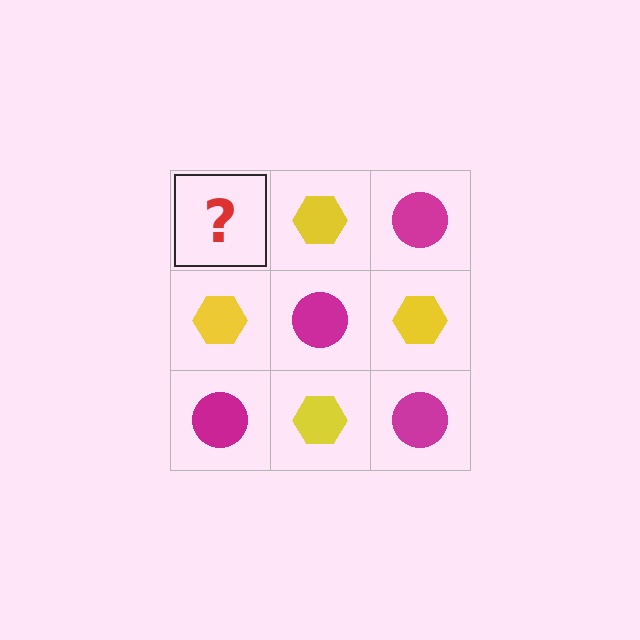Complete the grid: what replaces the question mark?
The question mark should be replaced with a magenta circle.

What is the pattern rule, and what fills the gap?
The rule is that it alternates magenta circle and yellow hexagon in a checkerboard pattern. The gap should be filled with a magenta circle.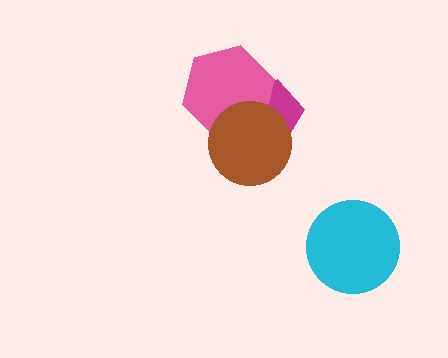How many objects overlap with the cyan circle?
0 objects overlap with the cyan circle.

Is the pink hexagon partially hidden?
Yes, it is partially covered by another shape.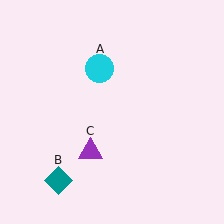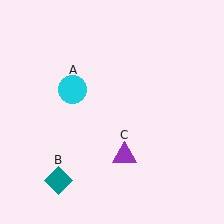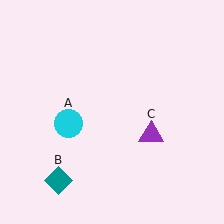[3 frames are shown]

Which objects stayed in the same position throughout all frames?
Teal diamond (object B) remained stationary.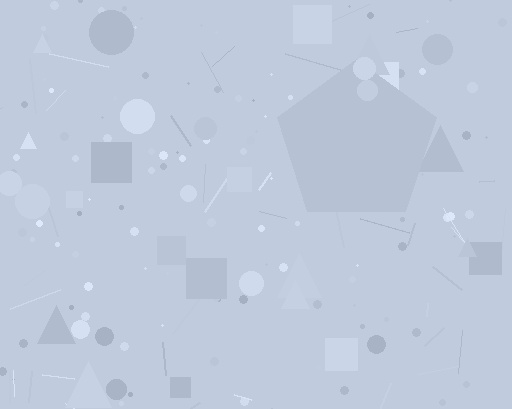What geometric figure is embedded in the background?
A pentagon is embedded in the background.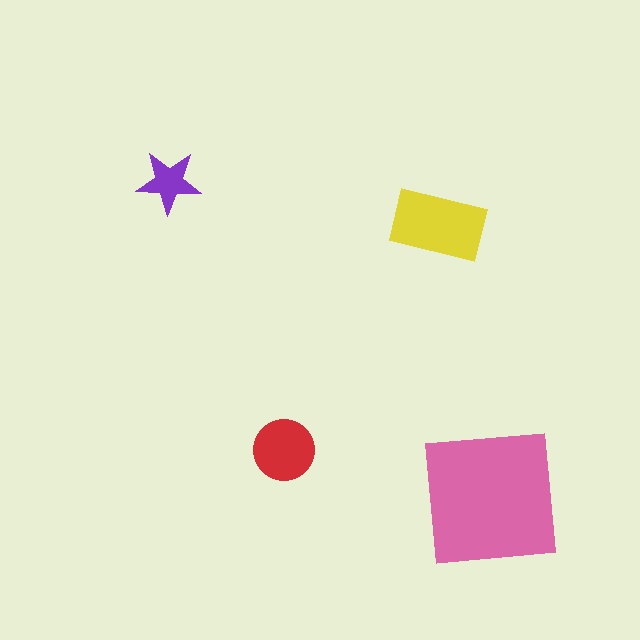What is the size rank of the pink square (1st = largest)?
1st.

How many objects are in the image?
There are 4 objects in the image.